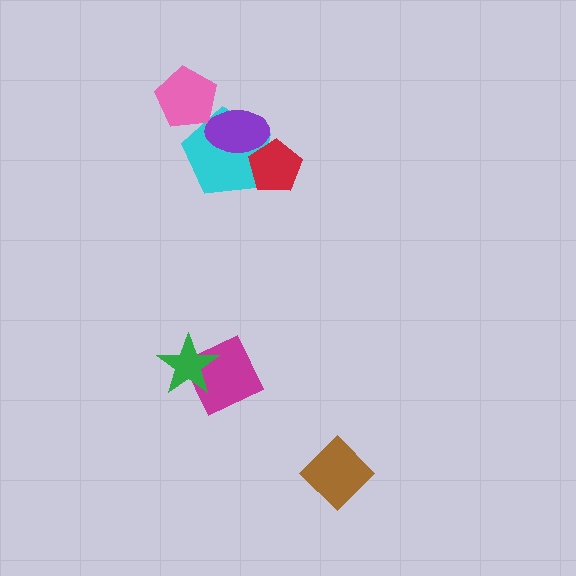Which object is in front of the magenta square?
The green star is in front of the magenta square.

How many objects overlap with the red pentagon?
2 objects overlap with the red pentagon.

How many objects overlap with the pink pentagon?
1 object overlaps with the pink pentagon.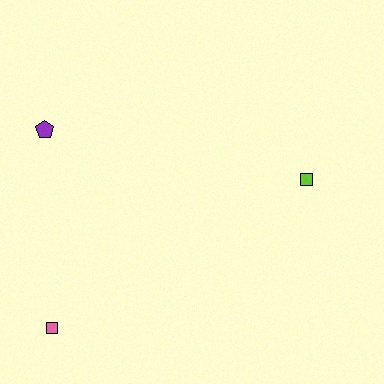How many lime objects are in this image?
There is 1 lime object.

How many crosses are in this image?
There are no crosses.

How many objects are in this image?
There are 3 objects.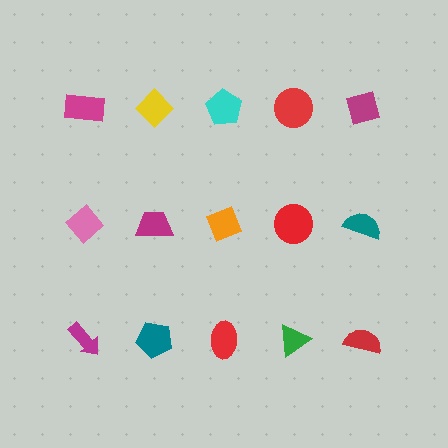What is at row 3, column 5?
A red semicircle.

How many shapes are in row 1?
5 shapes.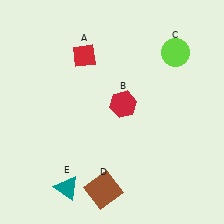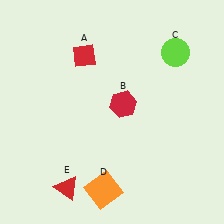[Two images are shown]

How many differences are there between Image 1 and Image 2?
There are 2 differences between the two images.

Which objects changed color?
D changed from brown to orange. E changed from teal to red.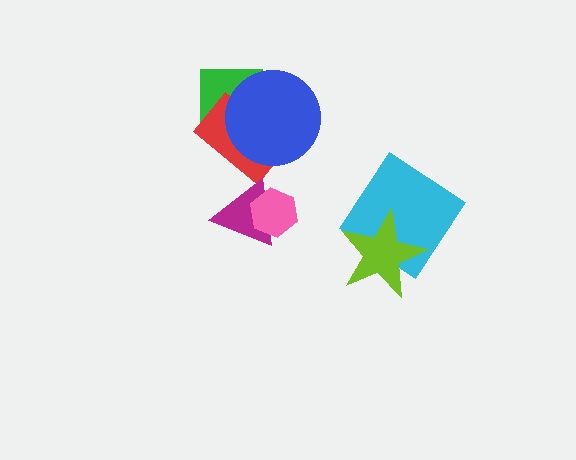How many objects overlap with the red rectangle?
2 objects overlap with the red rectangle.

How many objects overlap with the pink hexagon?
1 object overlaps with the pink hexagon.